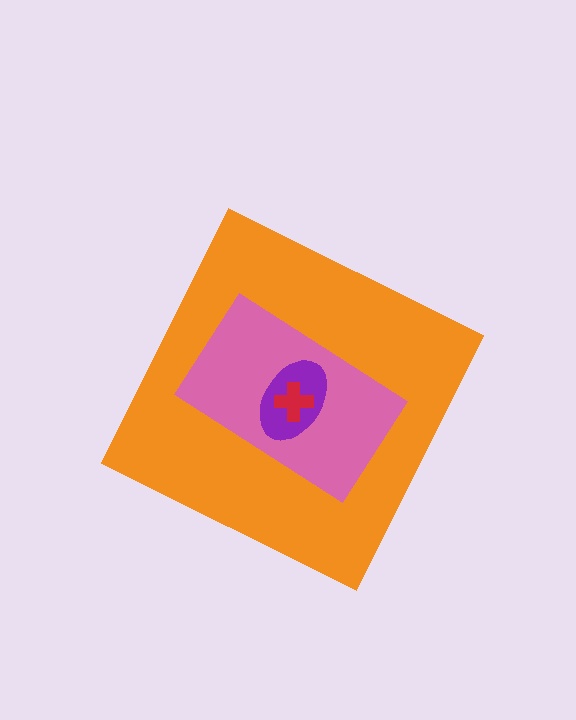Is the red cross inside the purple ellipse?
Yes.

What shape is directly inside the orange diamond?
The pink rectangle.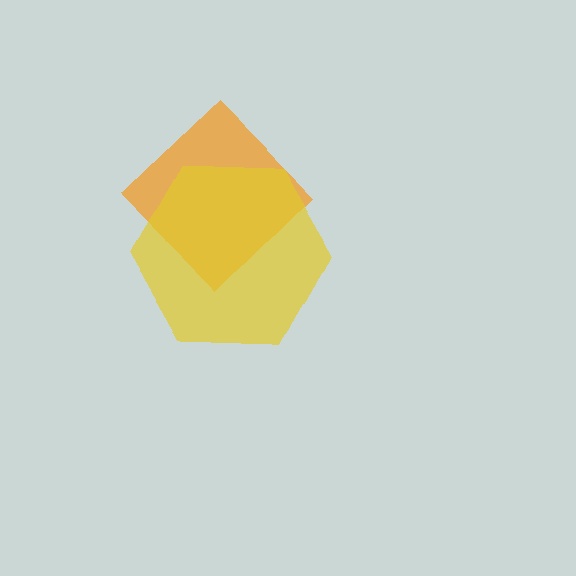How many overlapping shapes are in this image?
There are 2 overlapping shapes in the image.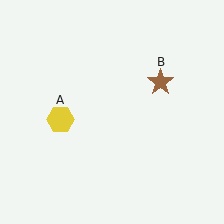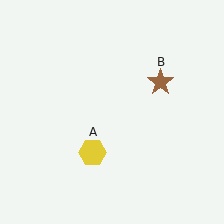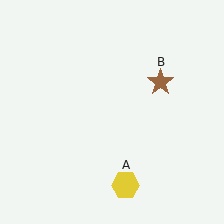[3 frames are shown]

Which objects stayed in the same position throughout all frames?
Brown star (object B) remained stationary.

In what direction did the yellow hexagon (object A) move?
The yellow hexagon (object A) moved down and to the right.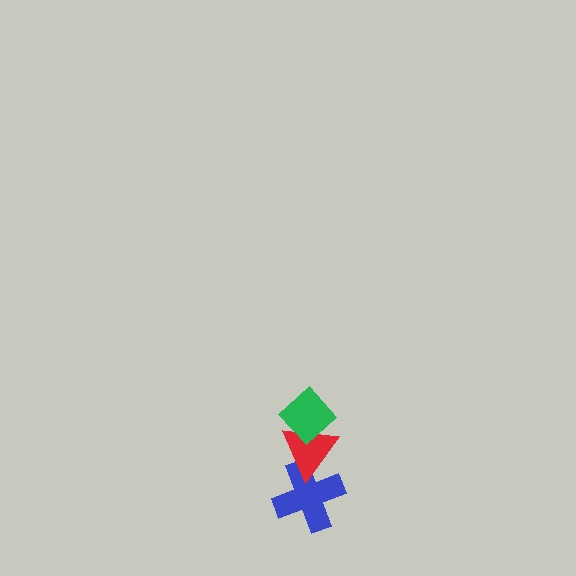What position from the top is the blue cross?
The blue cross is 3rd from the top.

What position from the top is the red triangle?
The red triangle is 2nd from the top.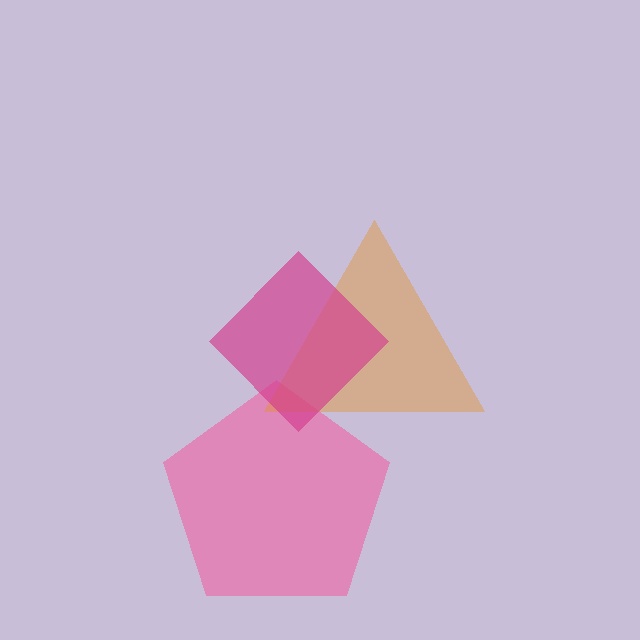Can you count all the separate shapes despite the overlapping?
Yes, there are 3 separate shapes.